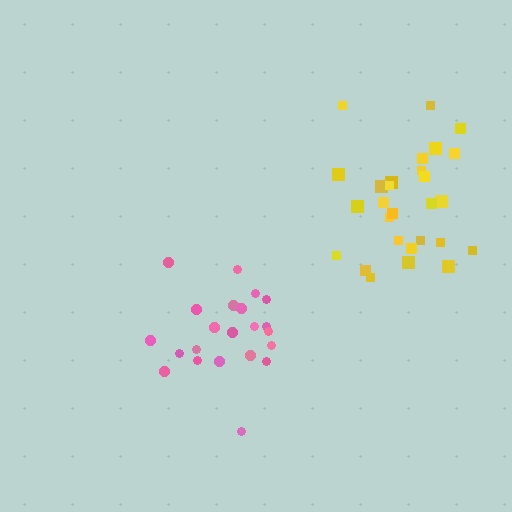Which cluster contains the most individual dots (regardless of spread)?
Yellow (28).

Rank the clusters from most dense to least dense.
yellow, pink.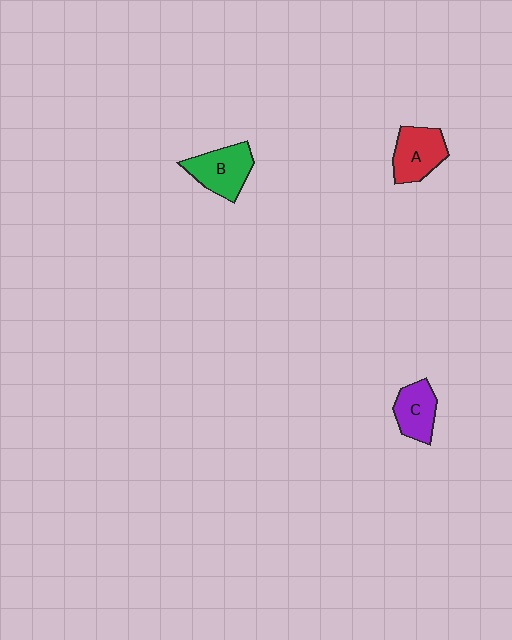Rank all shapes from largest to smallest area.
From largest to smallest: B (green), A (red), C (purple).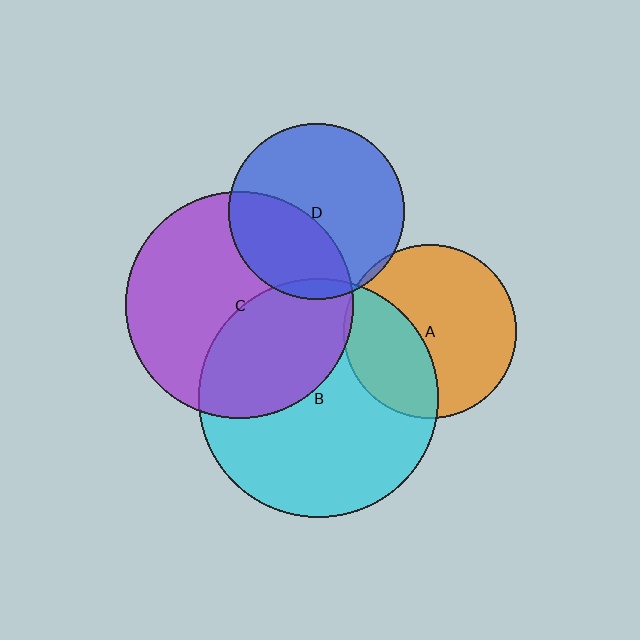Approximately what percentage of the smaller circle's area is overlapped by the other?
Approximately 5%.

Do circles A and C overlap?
Yes.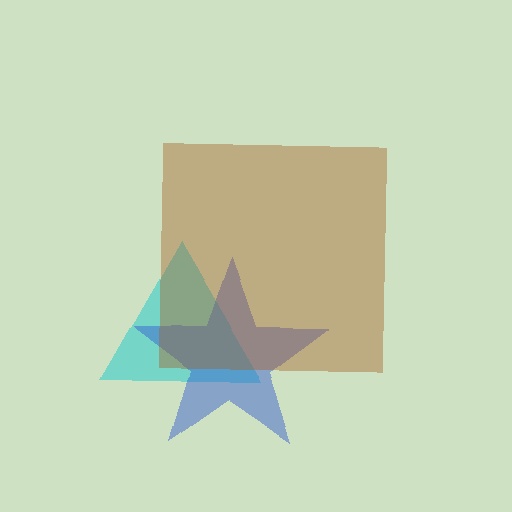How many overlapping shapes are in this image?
There are 3 overlapping shapes in the image.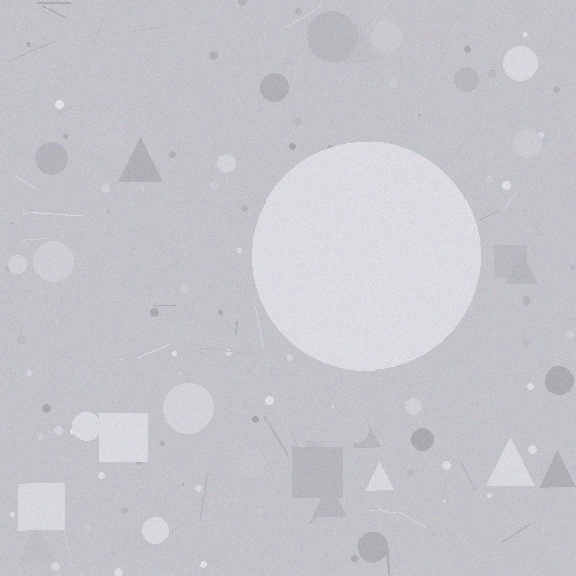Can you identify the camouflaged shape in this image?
The camouflaged shape is a circle.